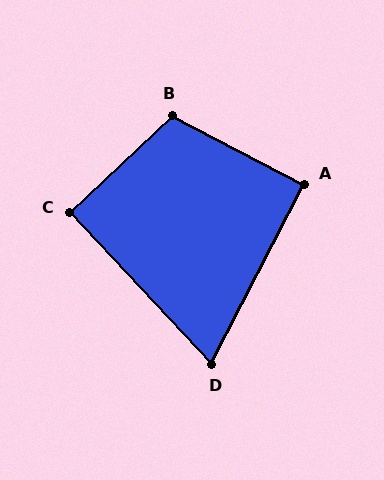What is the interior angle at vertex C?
Approximately 90 degrees (approximately right).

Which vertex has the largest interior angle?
B, at approximately 109 degrees.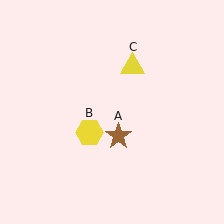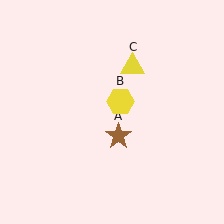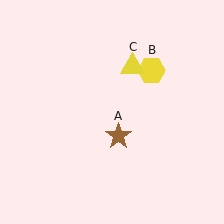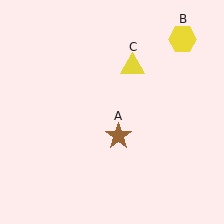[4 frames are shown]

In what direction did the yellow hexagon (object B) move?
The yellow hexagon (object B) moved up and to the right.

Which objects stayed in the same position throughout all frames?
Brown star (object A) and yellow triangle (object C) remained stationary.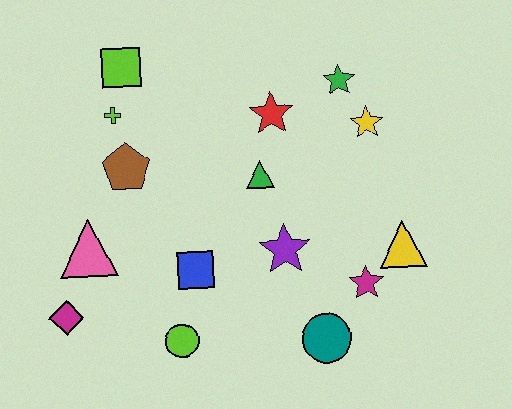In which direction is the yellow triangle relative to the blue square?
The yellow triangle is to the right of the blue square.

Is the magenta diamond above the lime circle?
Yes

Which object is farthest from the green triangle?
The magenta diamond is farthest from the green triangle.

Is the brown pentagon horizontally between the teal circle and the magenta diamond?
Yes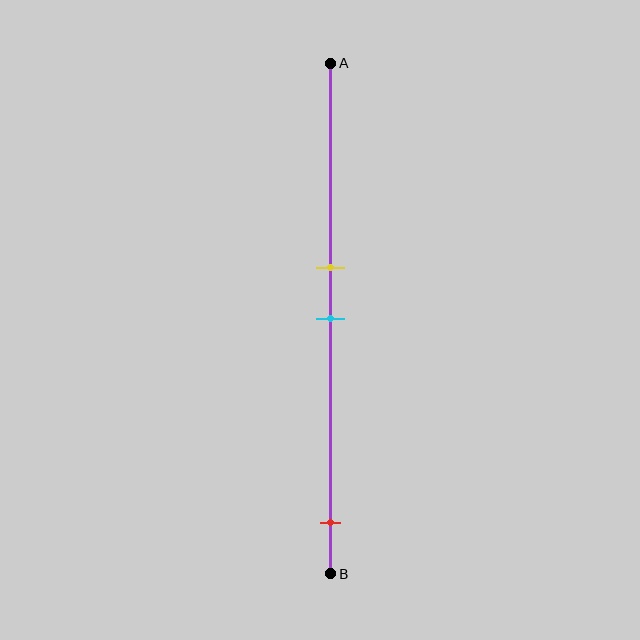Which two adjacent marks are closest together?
The yellow and cyan marks are the closest adjacent pair.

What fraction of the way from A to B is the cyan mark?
The cyan mark is approximately 50% (0.5) of the way from A to B.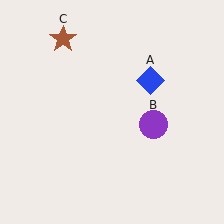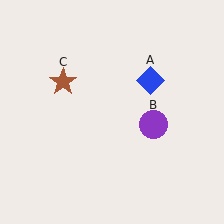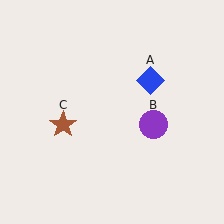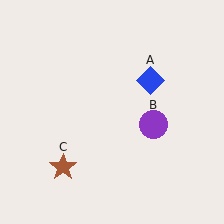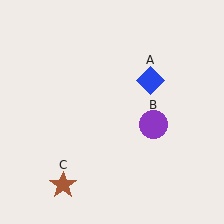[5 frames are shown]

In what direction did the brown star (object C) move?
The brown star (object C) moved down.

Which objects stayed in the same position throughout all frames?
Blue diamond (object A) and purple circle (object B) remained stationary.